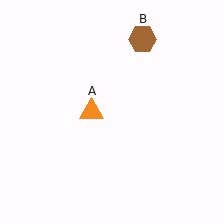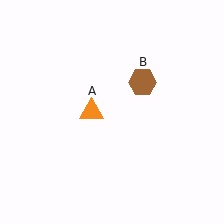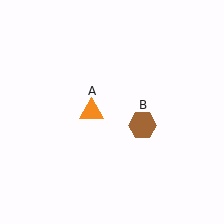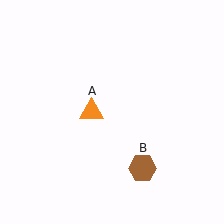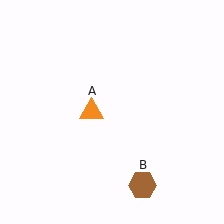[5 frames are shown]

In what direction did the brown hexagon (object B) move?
The brown hexagon (object B) moved down.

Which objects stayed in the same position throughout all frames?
Orange triangle (object A) remained stationary.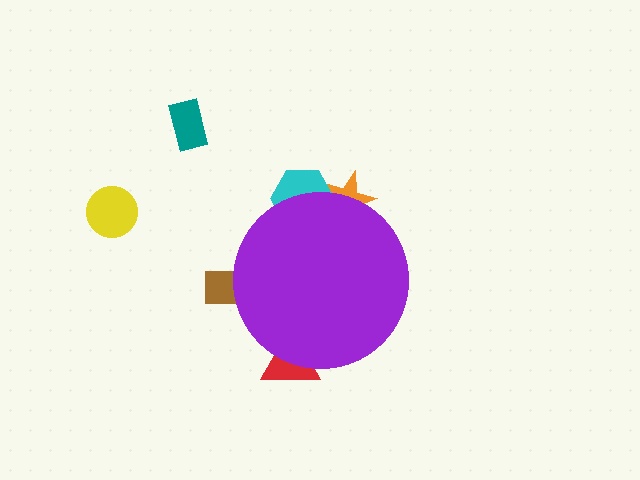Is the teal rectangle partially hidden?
No, the teal rectangle is fully visible.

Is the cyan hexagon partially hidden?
Yes, the cyan hexagon is partially hidden behind the purple circle.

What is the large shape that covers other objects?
A purple circle.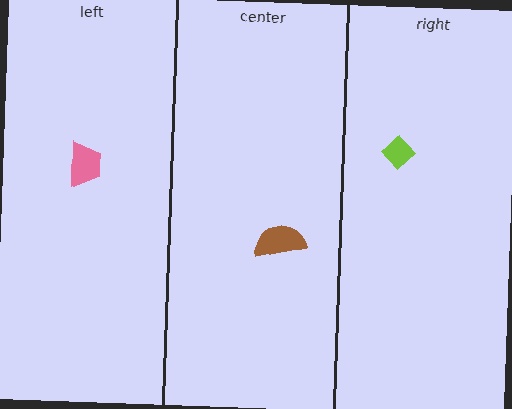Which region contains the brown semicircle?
The center region.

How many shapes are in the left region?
1.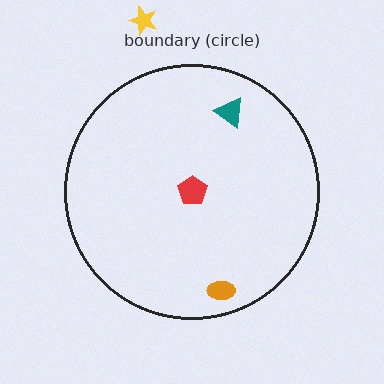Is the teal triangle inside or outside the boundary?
Inside.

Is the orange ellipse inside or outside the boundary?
Inside.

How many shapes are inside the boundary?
3 inside, 1 outside.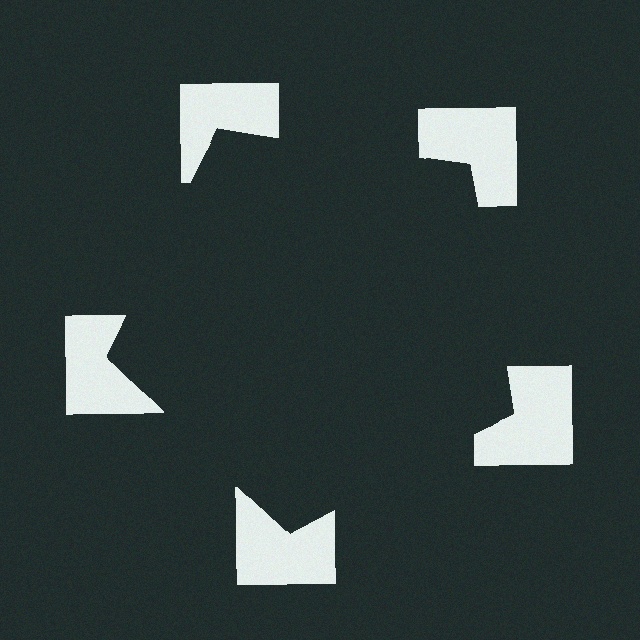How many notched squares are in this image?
There are 5 — one at each vertex of the illusory pentagon.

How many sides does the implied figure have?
5 sides.